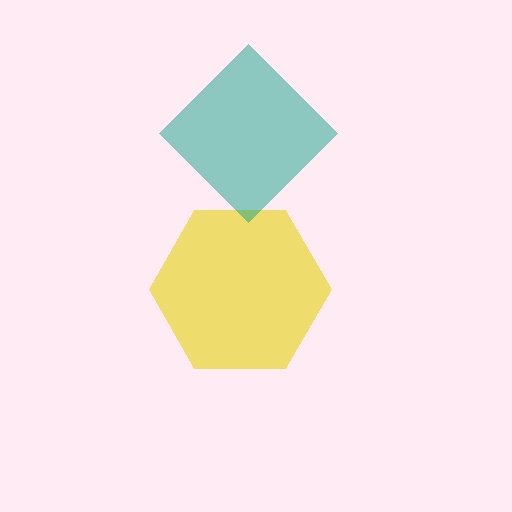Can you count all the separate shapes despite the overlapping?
Yes, there are 2 separate shapes.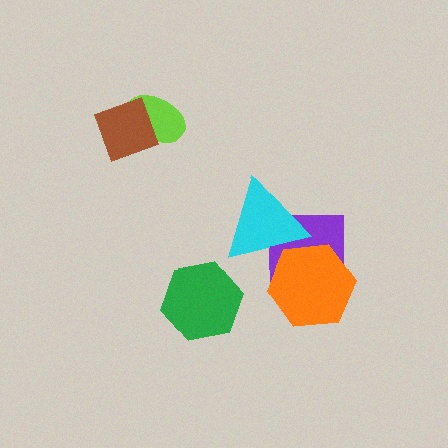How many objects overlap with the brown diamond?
1 object overlaps with the brown diamond.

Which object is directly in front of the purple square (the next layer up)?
The cyan triangle is directly in front of the purple square.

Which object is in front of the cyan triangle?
The orange hexagon is in front of the cyan triangle.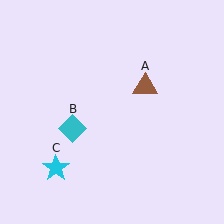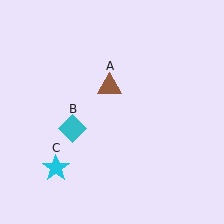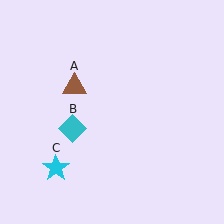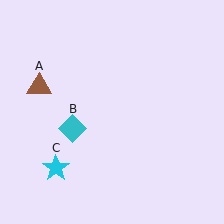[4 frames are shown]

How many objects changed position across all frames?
1 object changed position: brown triangle (object A).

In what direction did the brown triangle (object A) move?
The brown triangle (object A) moved left.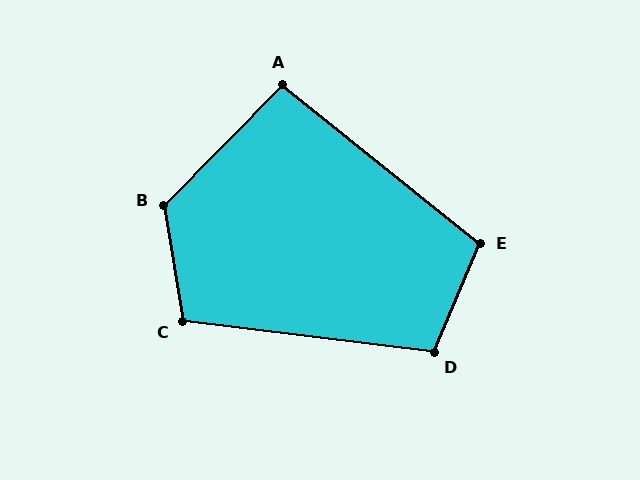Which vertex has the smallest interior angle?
A, at approximately 96 degrees.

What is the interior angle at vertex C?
Approximately 106 degrees (obtuse).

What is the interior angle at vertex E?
Approximately 106 degrees (obtuse).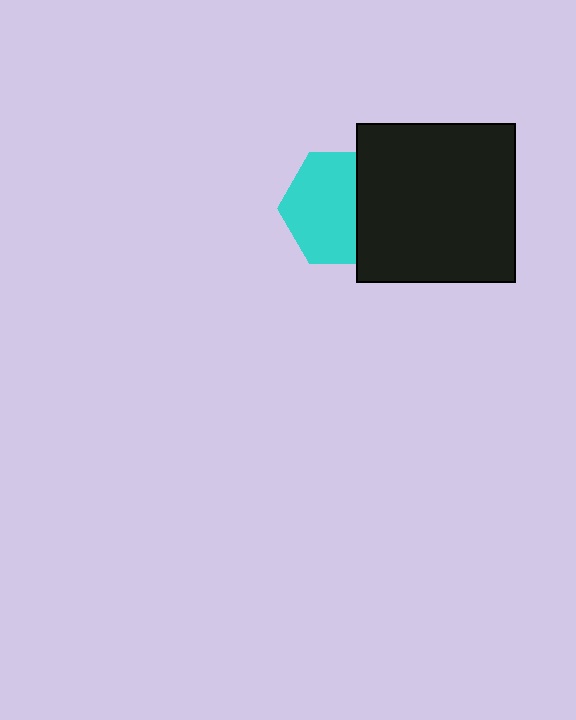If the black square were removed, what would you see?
You would see the complete cyan hexagon.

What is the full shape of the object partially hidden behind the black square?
The partially hidden object is a cyan hexagon.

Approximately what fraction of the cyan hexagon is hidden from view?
Roughly 36% of the cyan hexagon is hidden behind the black square.